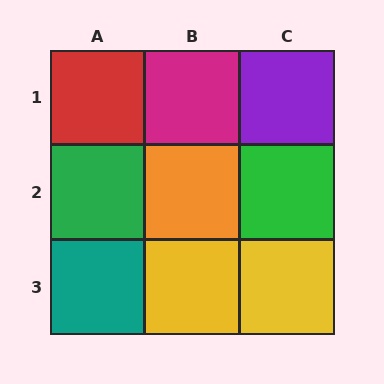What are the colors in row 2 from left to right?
Green, orange, green.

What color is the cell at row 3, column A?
Teal.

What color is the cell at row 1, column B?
Magenta.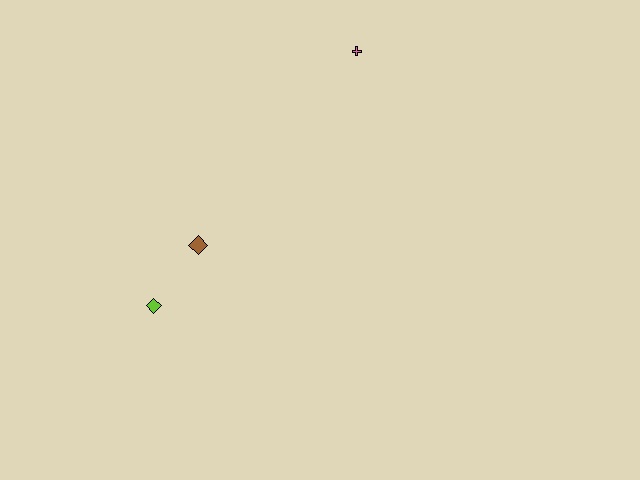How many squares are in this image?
There are no squares.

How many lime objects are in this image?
There is 1 lime object.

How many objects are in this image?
There are 3 objects.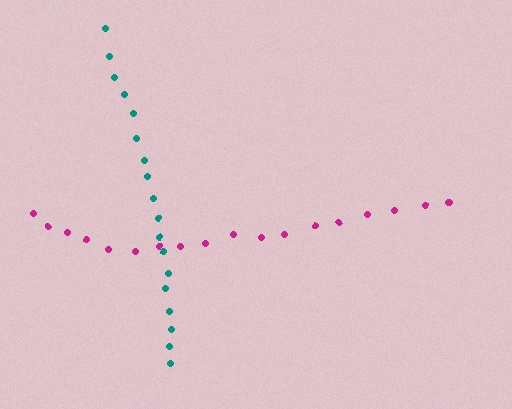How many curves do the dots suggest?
There are 2 distinct paths.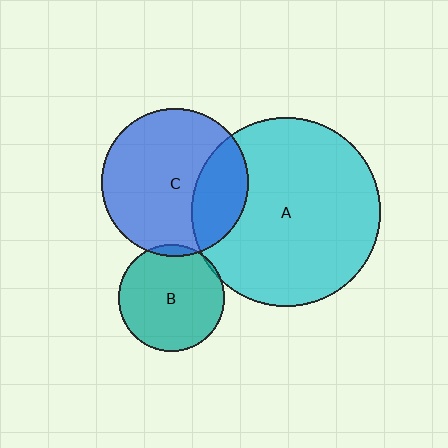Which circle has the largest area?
Circle A (cyan).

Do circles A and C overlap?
Yes.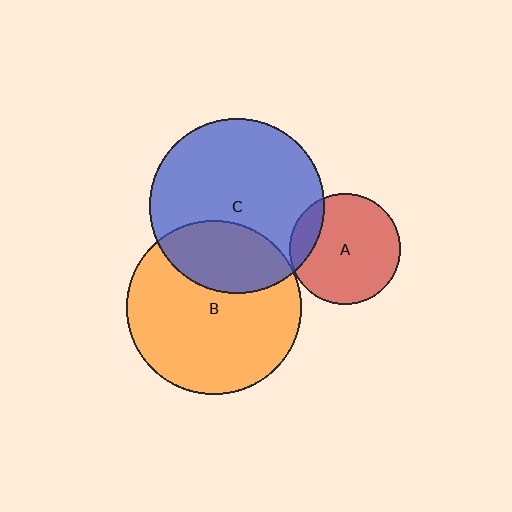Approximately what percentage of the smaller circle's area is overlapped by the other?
Approximately 30%.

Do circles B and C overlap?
Yes.